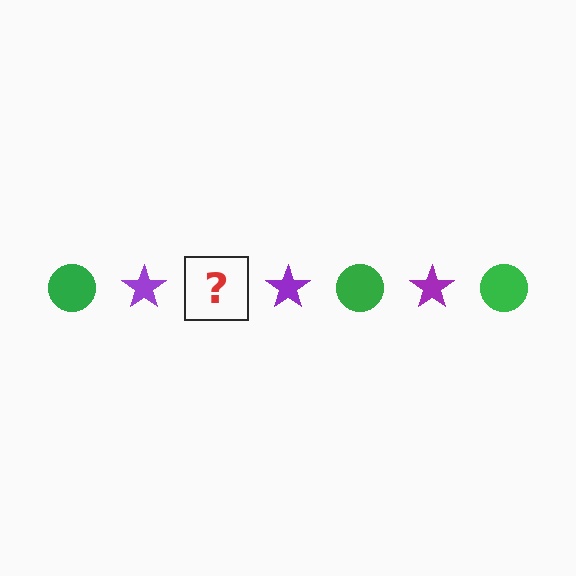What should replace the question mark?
The question mark should be replaced with a green circle.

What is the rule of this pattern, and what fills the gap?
The rule is that the pattern alternates between green circle and purple star. The gap should be filled with a green circle.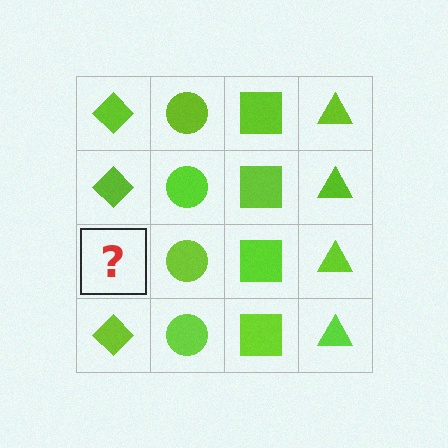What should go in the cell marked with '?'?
The missing cell should contain a lime diamond.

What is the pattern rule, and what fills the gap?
The rule is that each column has a consistent shape. The gap should be filled with a lime diamond.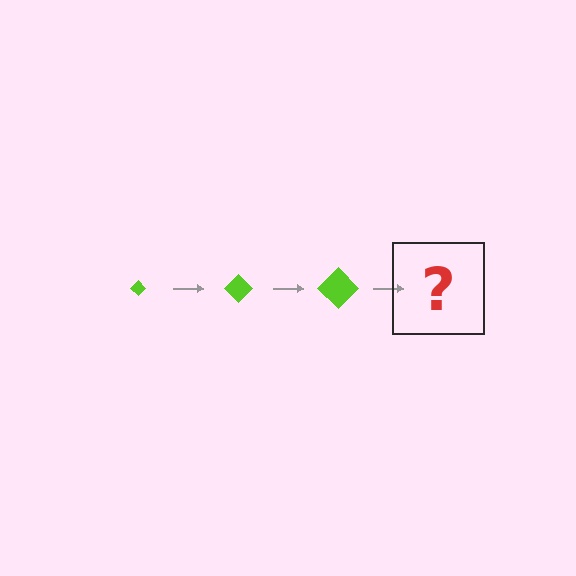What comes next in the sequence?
The next element should be a lime diamond, larger than the previous one.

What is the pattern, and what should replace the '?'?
The pattern is that the diamond gets progressively larger each step. The '?' should be a lime diamond, larger than the previous one.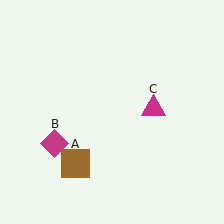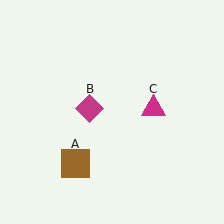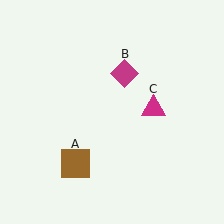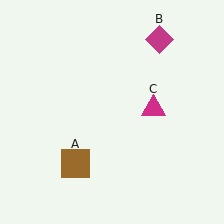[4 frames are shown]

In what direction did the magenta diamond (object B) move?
The magenta diamond (object B) moved up and to the right.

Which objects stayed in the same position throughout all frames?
Brown square (object A) and magenta triangle (object C) remained stationary.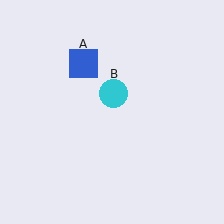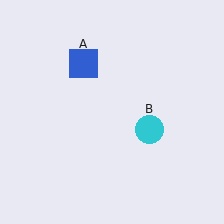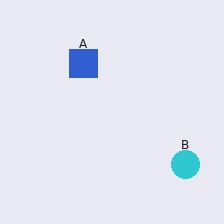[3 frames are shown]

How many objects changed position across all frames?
1 object changed position: cyan circle (object B).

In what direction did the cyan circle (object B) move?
The cyan circle (object B) moved down and to the right.